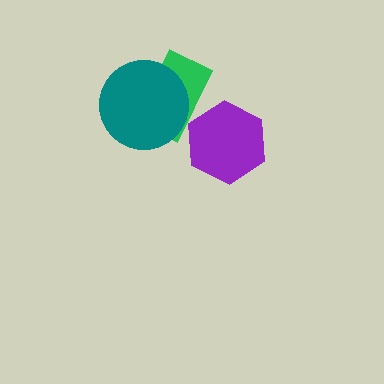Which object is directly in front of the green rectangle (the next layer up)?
The teal circle is directly in front of the green rectangle.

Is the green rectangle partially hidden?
Yes, it is partially covered by another shape.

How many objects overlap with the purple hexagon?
1 object overlaps with the purple hexagon.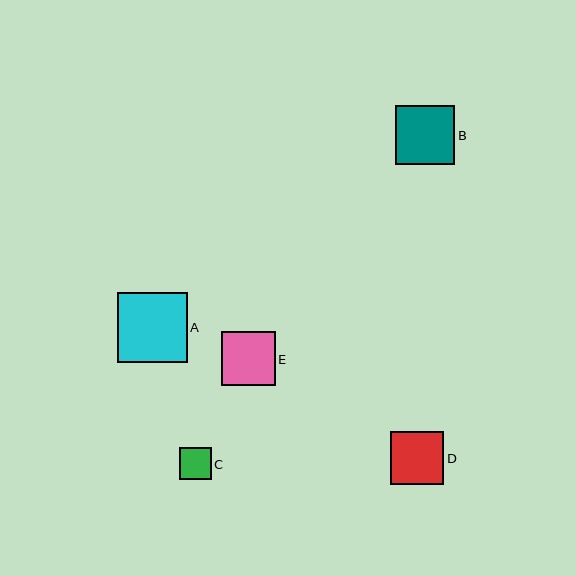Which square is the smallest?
Square C is the smallest with a size of approximately 32 pixels.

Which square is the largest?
Square A is the largest with a size of approximately 70 pixels.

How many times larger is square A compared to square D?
Square A is approximately 1.3 times the size of square D.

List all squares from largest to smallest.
From largest to smallest: A, B, E, D, C.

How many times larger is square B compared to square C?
Square B is approximately 1.9 times the size of square C.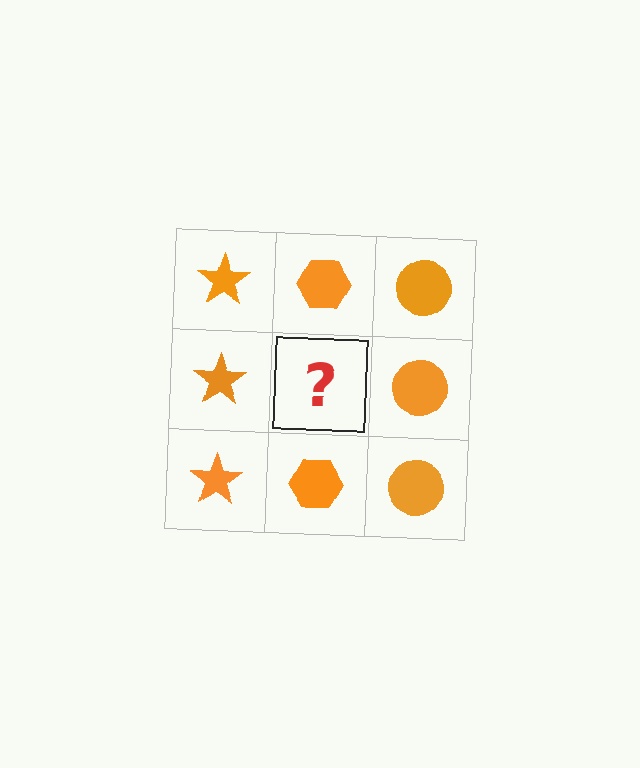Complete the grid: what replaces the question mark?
The question mark should be replaced with an orange hexagon.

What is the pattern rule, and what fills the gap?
The rule is that each column has a consistent shape. The gap should be filled with an orange hexagon.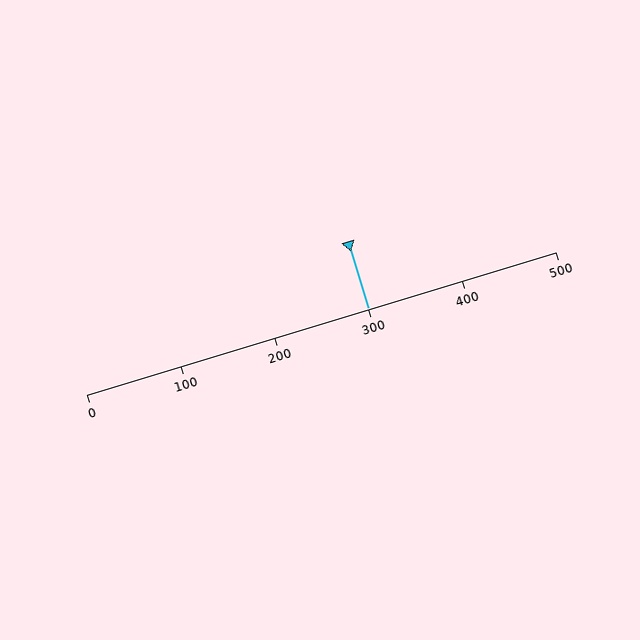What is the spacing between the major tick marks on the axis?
The major ticks are spaced 100 apart.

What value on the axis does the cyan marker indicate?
The marker indicates approximately 300.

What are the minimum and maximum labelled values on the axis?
The axis runs from 0 to 500.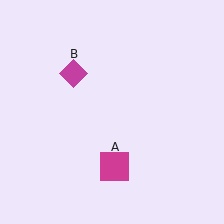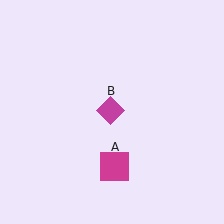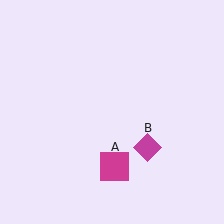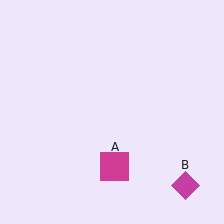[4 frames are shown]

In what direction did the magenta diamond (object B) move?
The magenta diamond (object B) moved down and to the right.